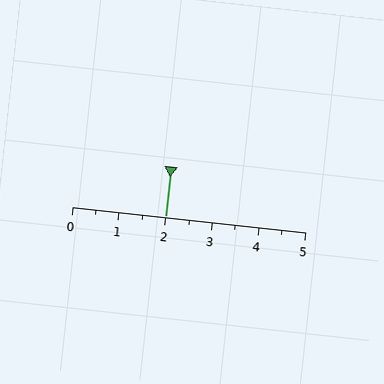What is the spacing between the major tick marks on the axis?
The major ticks are spaced 1 apart.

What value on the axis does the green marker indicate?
The marker indicates approximately 2.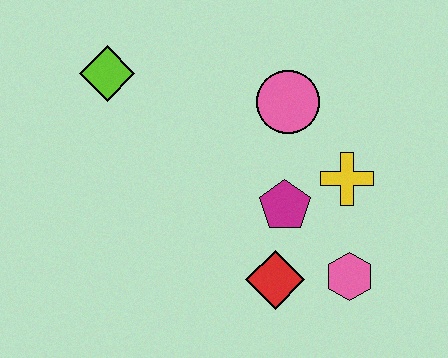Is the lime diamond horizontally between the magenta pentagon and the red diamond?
No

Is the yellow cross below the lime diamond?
Yes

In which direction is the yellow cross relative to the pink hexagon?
The yellow cross is above the pink hexagon.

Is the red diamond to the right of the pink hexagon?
No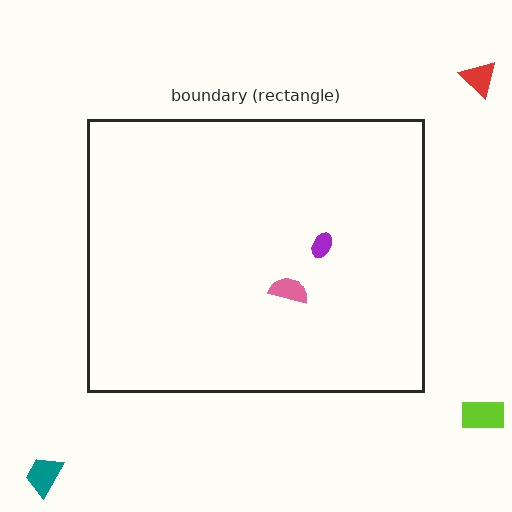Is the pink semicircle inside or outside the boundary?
Inside.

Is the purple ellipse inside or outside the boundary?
Inside.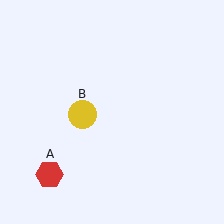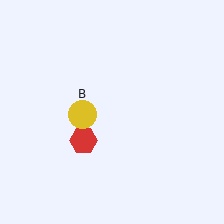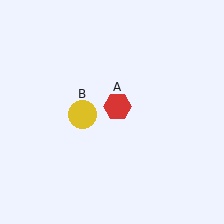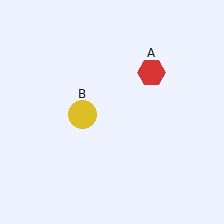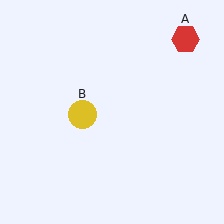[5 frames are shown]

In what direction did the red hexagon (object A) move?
The red hexagon (object A) moved up and to the right.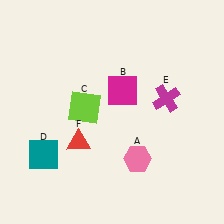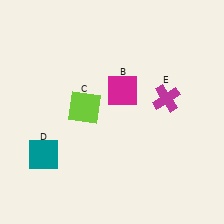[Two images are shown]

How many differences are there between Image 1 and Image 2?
There are 2 differences between the two images.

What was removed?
The red triangle (F), the pink hexagon (A) were removed in Image 2.